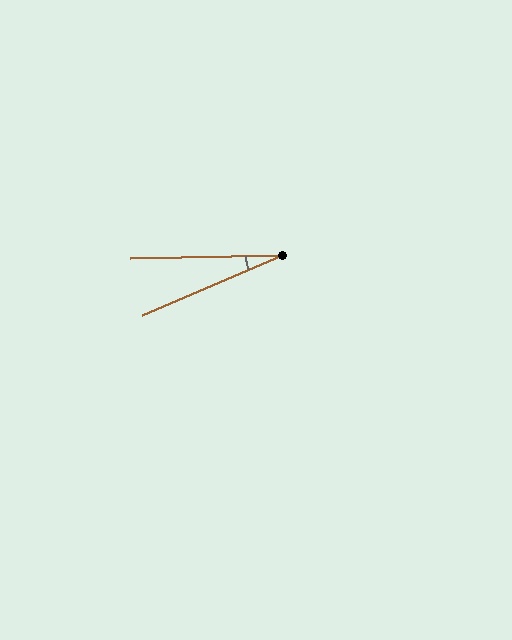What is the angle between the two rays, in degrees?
Approximately 22 degrees.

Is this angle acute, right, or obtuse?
It is acute.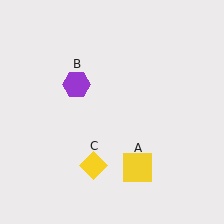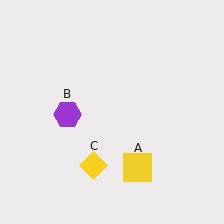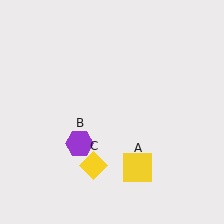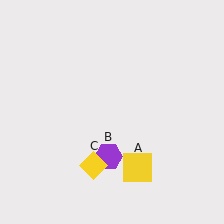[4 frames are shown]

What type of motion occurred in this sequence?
The purple hexagon (object B) rotated counterclockwise around the center of the scene.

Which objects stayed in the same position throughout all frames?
Yellow square (object A) and yellow diamond (object C) remained stationary.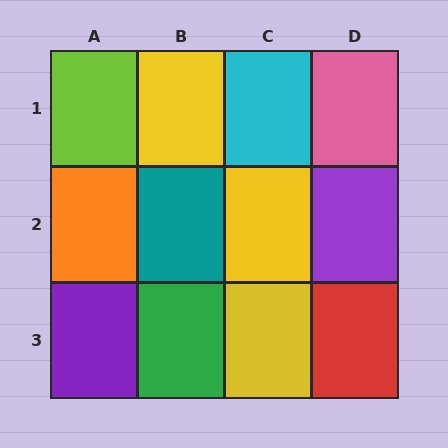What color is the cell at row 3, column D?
Red.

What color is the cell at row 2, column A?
Orange.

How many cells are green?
1 cell is green.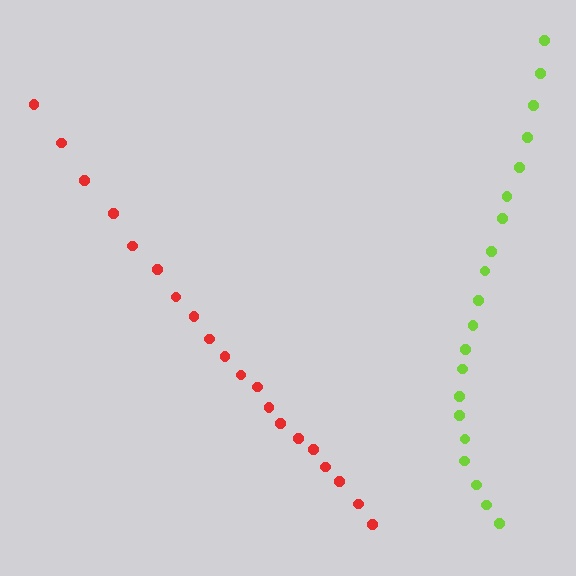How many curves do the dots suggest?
There are 2 distinct paths.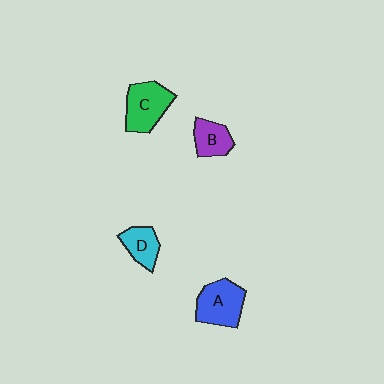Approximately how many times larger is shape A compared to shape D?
Approximately 1.5 times.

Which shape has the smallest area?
Shape B (purple).